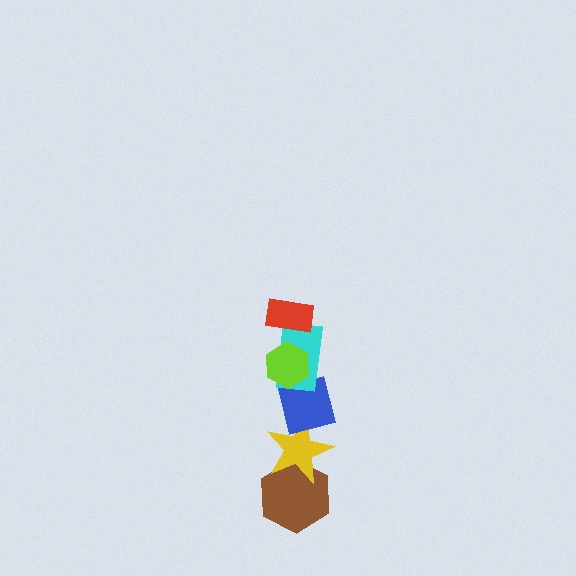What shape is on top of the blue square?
The cyan rectangle is on top of the blue square.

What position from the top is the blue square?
The blue square is 4th from the top.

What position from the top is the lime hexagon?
The lime hexagon is 2nd from the top.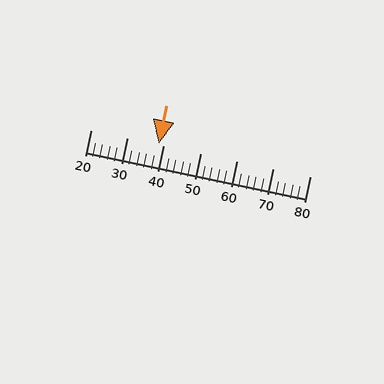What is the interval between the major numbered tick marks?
The major tick marks are spaced 10 units apart.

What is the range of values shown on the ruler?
The ruler shows values from 20 to 80.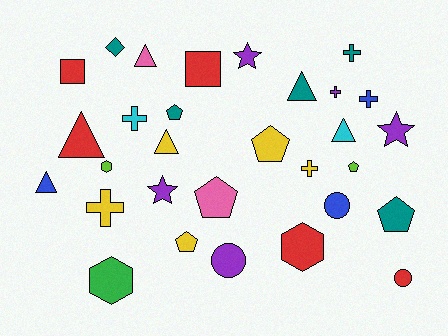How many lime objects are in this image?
There are 2 lime objects.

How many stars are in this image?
There are 3 stars.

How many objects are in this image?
There are 30 objects.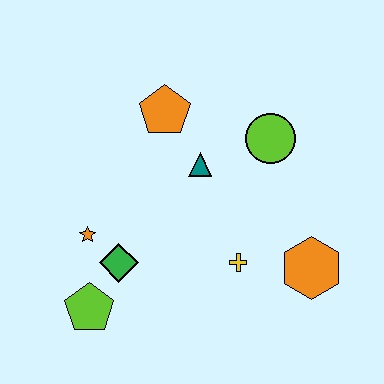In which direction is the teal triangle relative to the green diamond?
The teal triangle is above the green diamond.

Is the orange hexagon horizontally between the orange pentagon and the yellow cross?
No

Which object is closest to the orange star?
The green diamond is closest to the orange star.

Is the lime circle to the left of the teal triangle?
No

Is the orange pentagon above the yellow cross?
Yes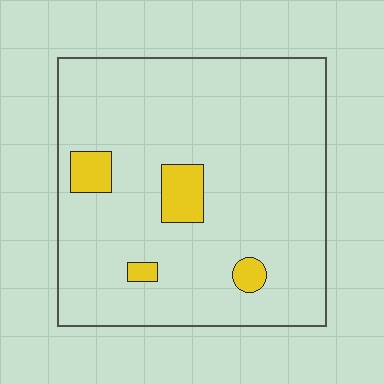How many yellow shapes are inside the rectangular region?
4.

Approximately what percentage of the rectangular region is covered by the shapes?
Approximately 10%.